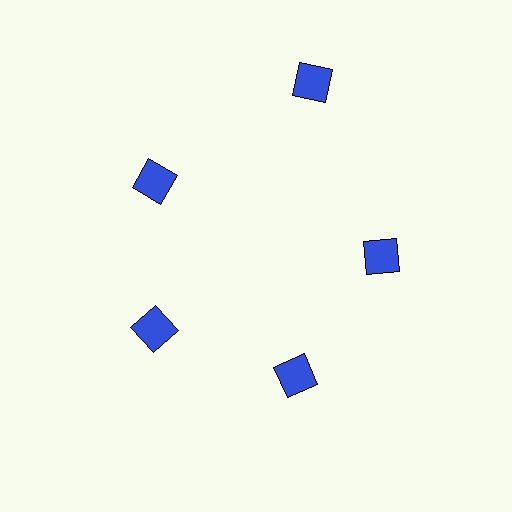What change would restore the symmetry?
The symmetry would be restored by moving it inward, back onto the ring so that all 5 diamonds sit at equal angles and equal distance from the center.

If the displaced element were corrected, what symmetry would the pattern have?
It would have 5-fold rotational symmetry — the pattern would map onto itself every 72 degrees.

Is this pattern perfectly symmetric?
No. The 5 blue diamonds are arranged in a ring, but one element near the 1 o'clock position is pushed outward from the center, breaking the 5-fold rotational symmetry.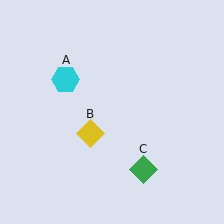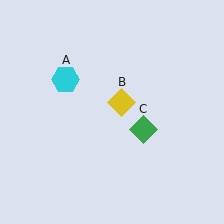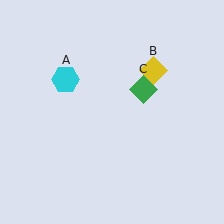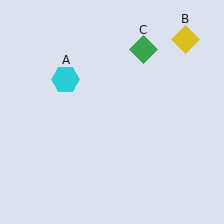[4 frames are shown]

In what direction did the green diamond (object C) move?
The green diamond (object C) moved up.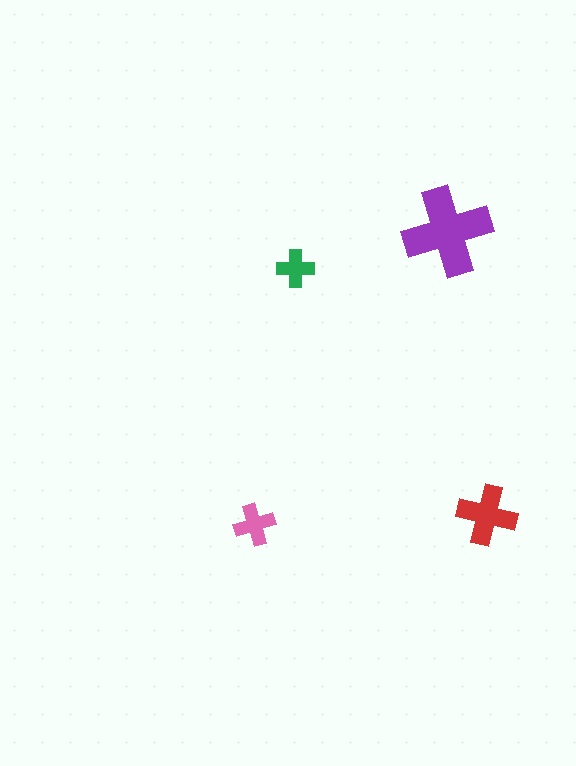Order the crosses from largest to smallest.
the purple one, the red one, the pink one, the green one.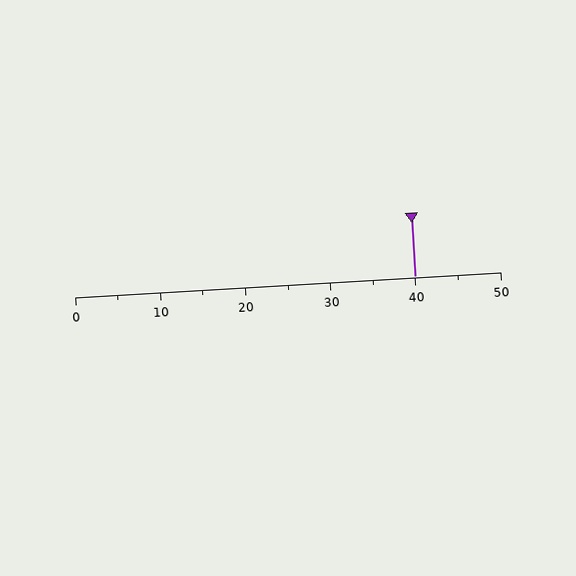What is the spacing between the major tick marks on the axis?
The major ticks are spaced 10 apart.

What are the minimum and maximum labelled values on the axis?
The axis runs from 0 to 50.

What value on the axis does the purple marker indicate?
The marker indicates approximately 40.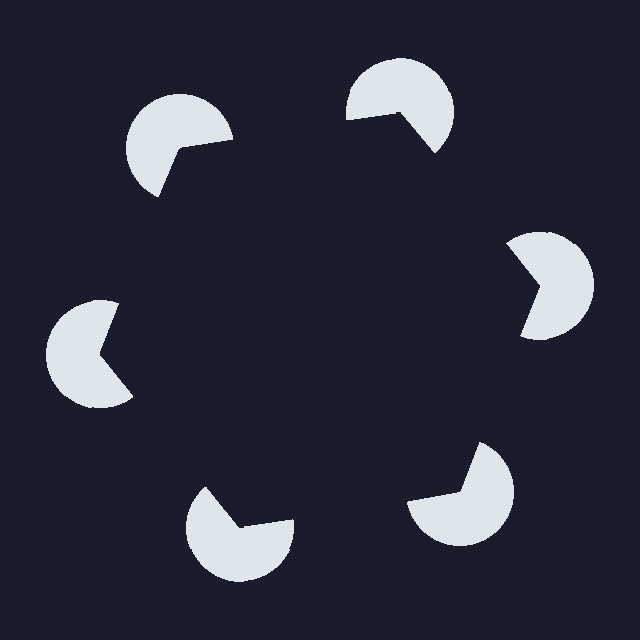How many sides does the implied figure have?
6 sides.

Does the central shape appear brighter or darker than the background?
It typically appears slightly darker than the background, even though no actual brightness change is drawn.